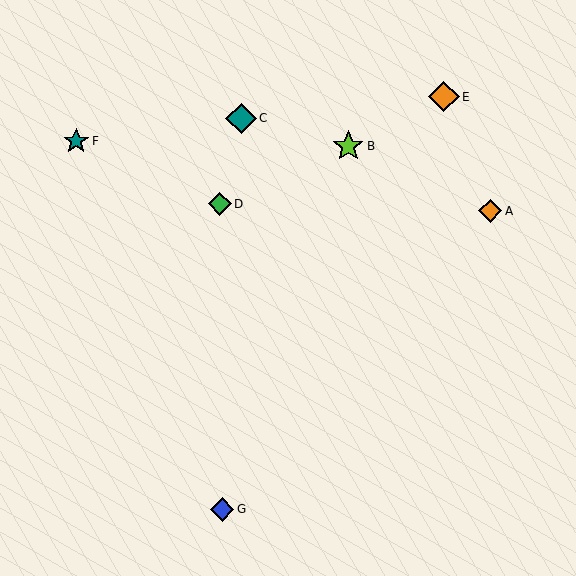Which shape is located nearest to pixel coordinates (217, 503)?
The blue diamond (labeled G) at (222, 509) is nearest to that location.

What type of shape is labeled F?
Shape F is a teal star.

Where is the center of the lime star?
The center of the lime star is at (348, 146).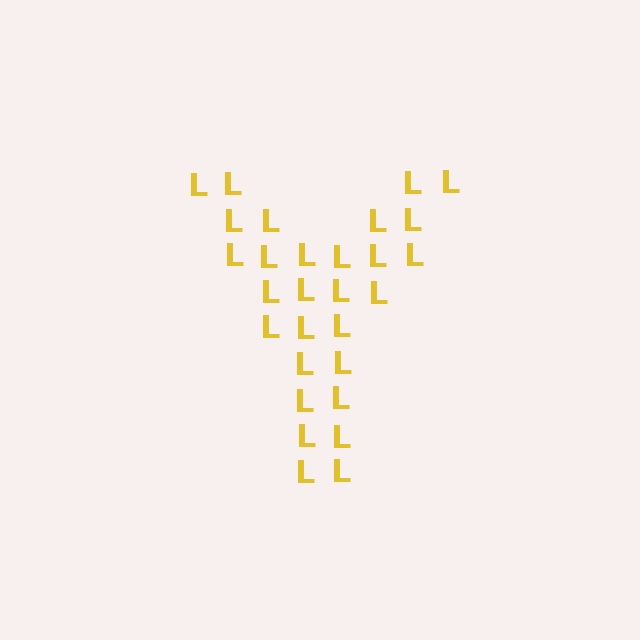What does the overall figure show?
The overall figure shows the letter Y.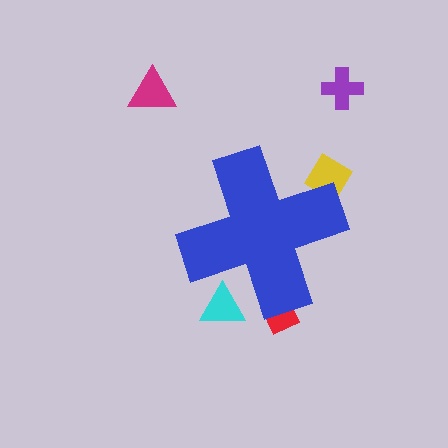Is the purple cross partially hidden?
No, the purple cross is fully visible.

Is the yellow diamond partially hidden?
Yes, the yellow diamond is partially hidden behind the blue cross.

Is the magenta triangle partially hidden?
No, the magenta triangle is fully visible.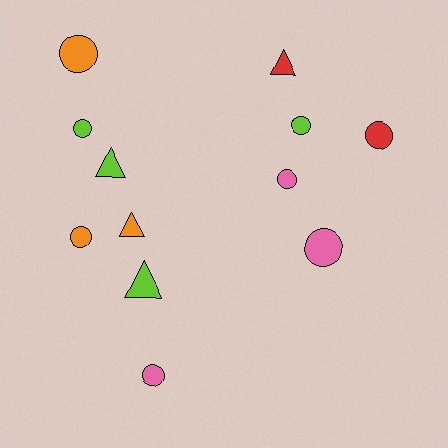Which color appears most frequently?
Lime, with 4 objects.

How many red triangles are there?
There is 1 red triangle.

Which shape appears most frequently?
Circle, with 8 objects.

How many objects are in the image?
There are 12 objects.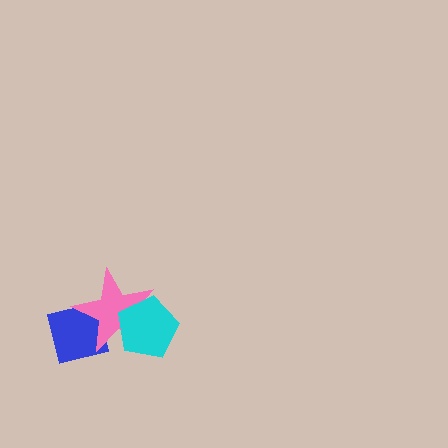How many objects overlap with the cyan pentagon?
1 object overlaps with the cyan pentagon.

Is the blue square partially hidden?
Yes, it is partially covered by another shape.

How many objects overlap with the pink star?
2 objects overlap with the pink star.